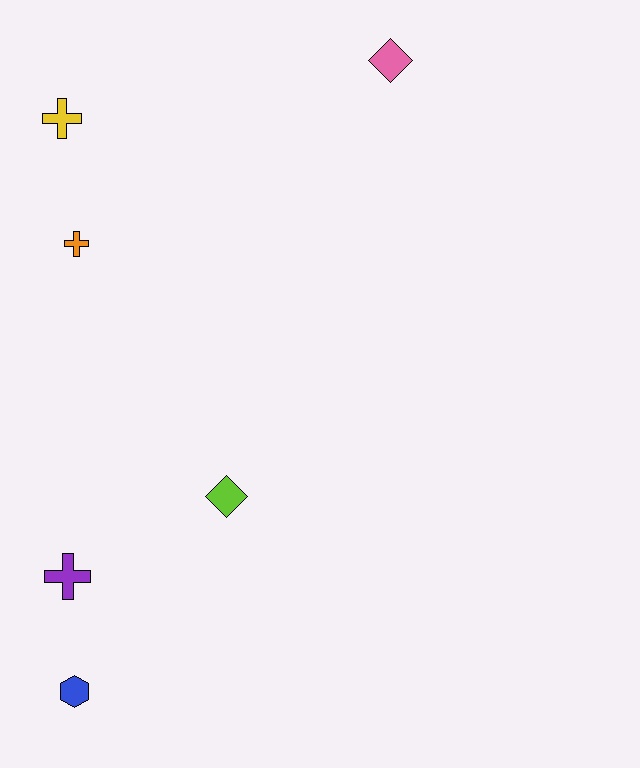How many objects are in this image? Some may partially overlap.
There are 6 objects.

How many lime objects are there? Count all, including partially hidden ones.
There is 1 lime object.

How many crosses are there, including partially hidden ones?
There are 3 crosses.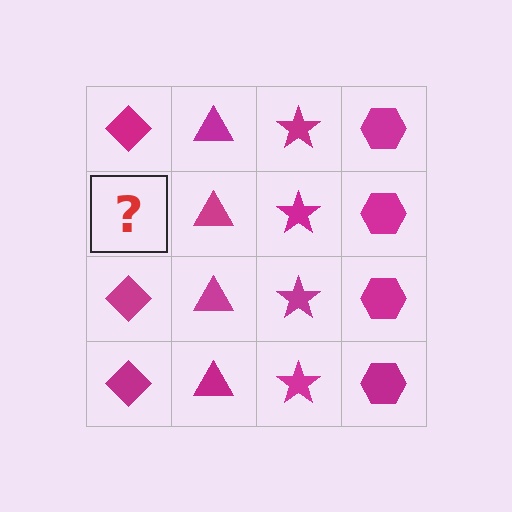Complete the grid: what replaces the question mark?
The question mark should be replaced with a magenta diamond.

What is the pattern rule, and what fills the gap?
The rule is that each column has a consistent shape. The gap should be filled with a magenta diamond.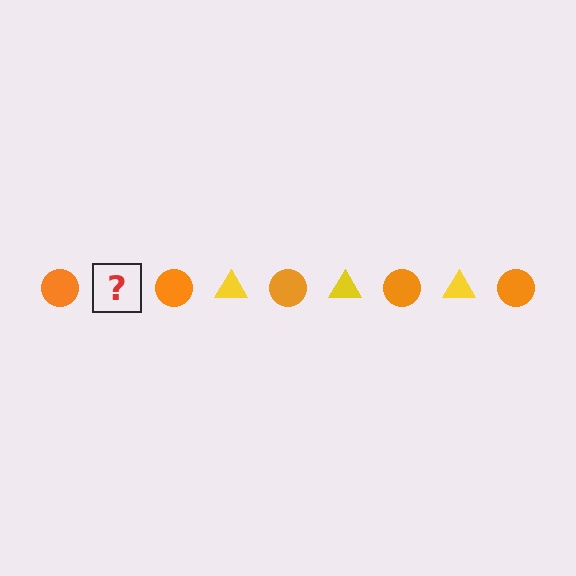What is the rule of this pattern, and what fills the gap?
The rule is that the pattern alternates between orange circle and yellow triangle. The gap should be filled with a yellow triangle.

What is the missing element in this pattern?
The missing element is a yellow triangle.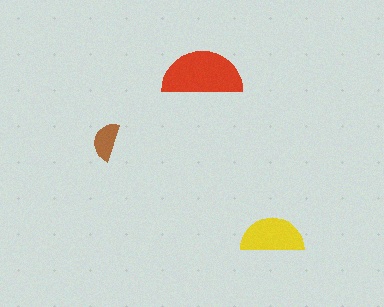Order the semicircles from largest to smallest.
the red one, the yellow one, the brown one.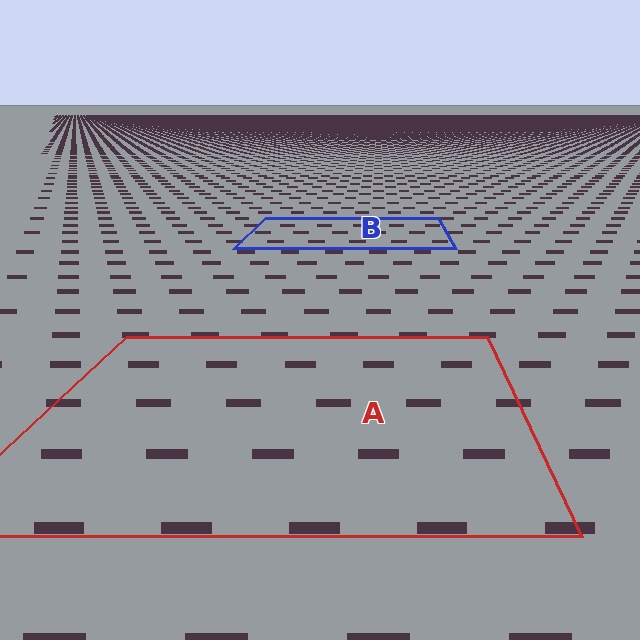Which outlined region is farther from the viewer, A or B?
Region B is farther from the viewer — the texture elements inside it appear smaller and more densely packed.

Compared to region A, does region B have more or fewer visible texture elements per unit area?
Region B has more texture elements per unit area — they are packed more densely because it is farther away.